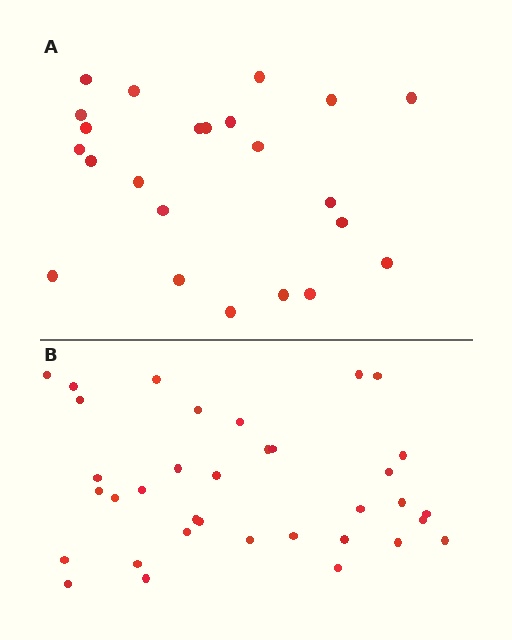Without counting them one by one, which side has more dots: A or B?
Region B (the bottom region) has more dots.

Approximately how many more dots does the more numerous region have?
Region B has roughly 12 or so more dots than region A.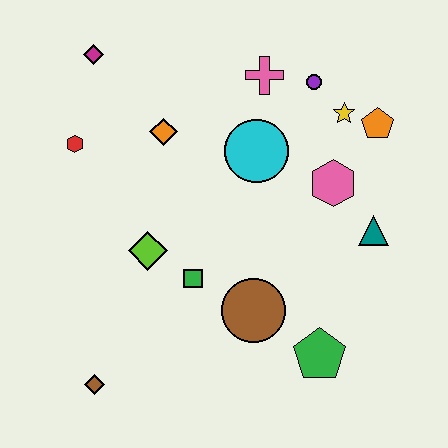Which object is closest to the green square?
The lime diamond is closest to the green square.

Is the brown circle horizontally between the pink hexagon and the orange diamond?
Yes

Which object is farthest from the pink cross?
The brown diamond is farthest from the pink cross.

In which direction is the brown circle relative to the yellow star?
The brown circle is below the yellow star.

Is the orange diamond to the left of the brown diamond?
No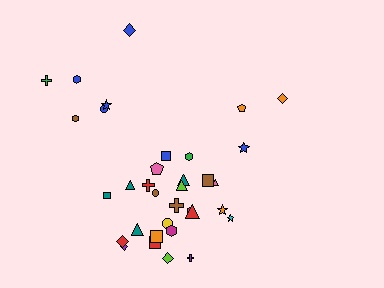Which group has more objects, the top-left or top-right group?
The top-left group.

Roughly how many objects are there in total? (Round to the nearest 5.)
Roughly 35 objects in total.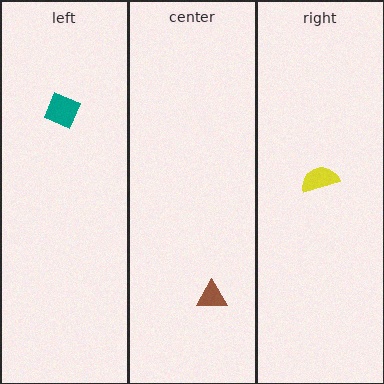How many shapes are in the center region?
1.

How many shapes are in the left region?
1.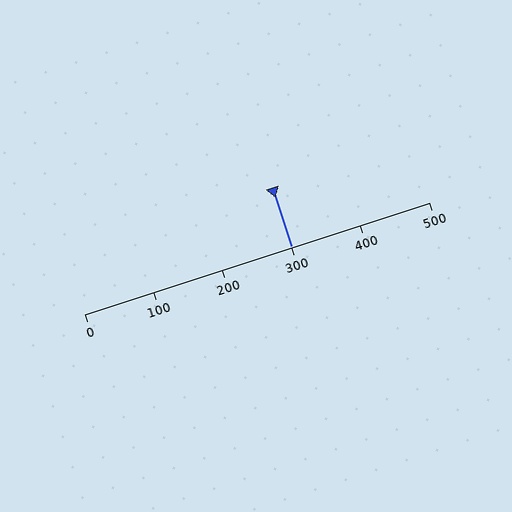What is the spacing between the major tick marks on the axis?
The major ticks are spaced 100 apart.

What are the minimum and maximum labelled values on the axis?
The axis runs from 0 to 500.